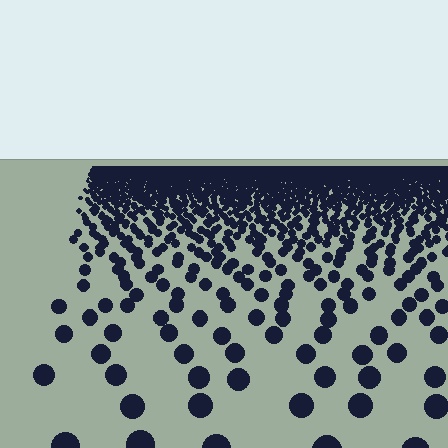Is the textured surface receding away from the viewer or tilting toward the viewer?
The surface is receding away from the viewer. Texture elements get smaller and denser toward the top.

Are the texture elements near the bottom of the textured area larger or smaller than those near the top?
Larger. Near the bottom, elements are closer to the viewer and appear at a bigger on-screen size.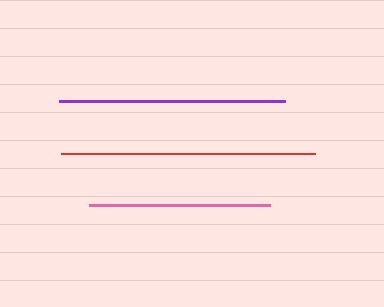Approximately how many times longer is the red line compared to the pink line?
The red line is approximately 1.4 times the length of the pink line.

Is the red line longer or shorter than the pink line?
The red line is longer than the pink line.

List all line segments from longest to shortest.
From longest to shortest: red, purple, pink.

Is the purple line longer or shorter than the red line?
The red line is longer than the purple line.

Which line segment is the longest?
The red line is the longest at approximately 253 pixels.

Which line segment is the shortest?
The pink line is the shortest at approximately 180 pixels.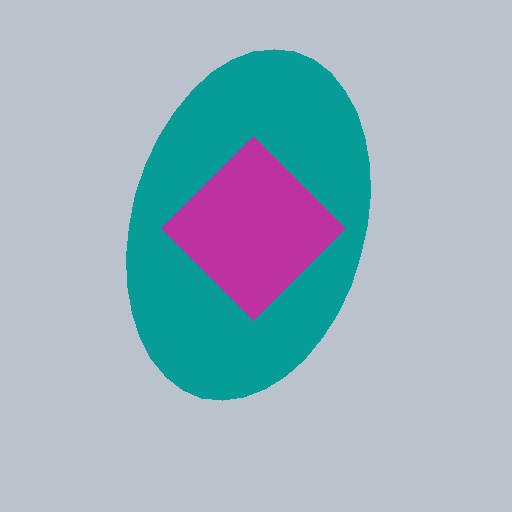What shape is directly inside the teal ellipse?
The magenta diamond.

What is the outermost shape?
The teal ellipse.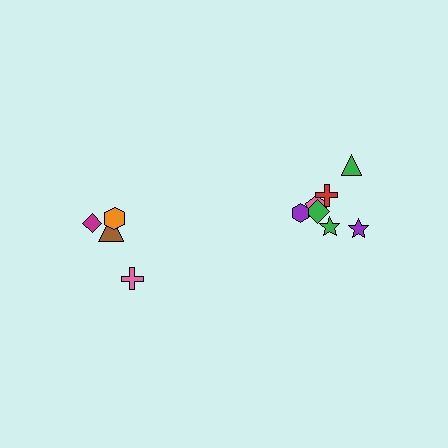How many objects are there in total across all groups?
There are 11 objects.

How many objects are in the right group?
There are 7 objects.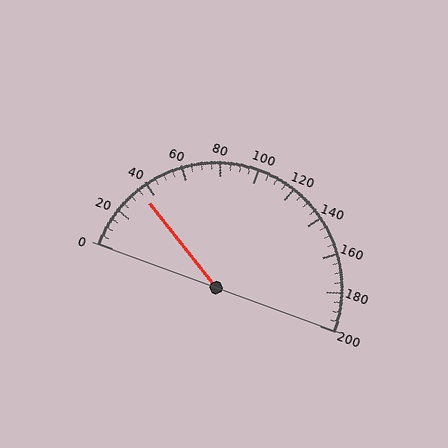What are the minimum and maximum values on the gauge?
The gauge ranges from 0 to 200.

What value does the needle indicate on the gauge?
The needle indicates approximately 35.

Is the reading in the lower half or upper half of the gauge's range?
The reading is in the lower half of the range (0 to 200).